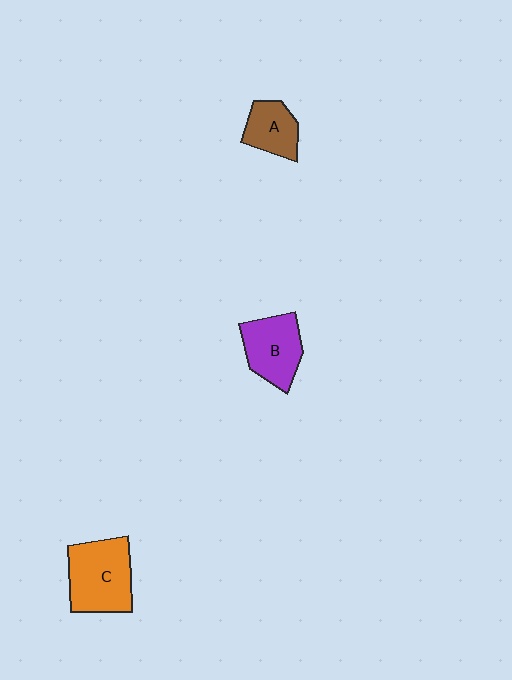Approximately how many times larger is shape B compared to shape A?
Approximately 1.4 times.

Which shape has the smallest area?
Shape A (brown).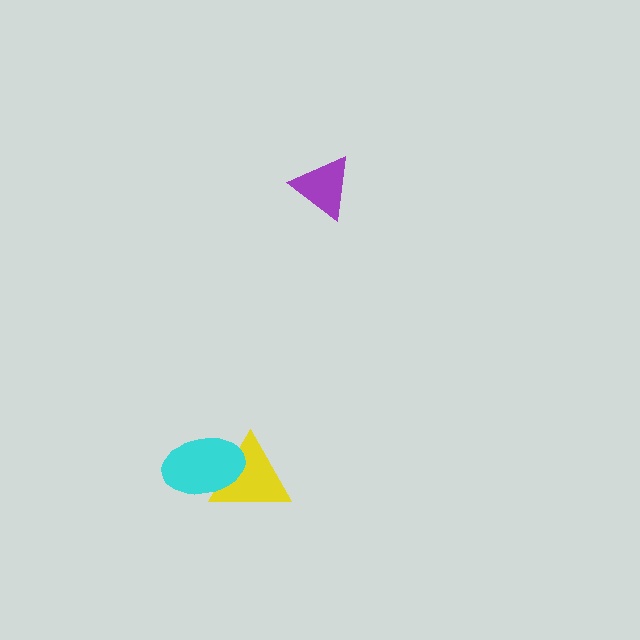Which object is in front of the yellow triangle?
The cyan ellipse is in front of the yellow triangle.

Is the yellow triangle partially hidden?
Yes, it is partially covered by another shape.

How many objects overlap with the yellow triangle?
1 object overlaps with the yellow triangle.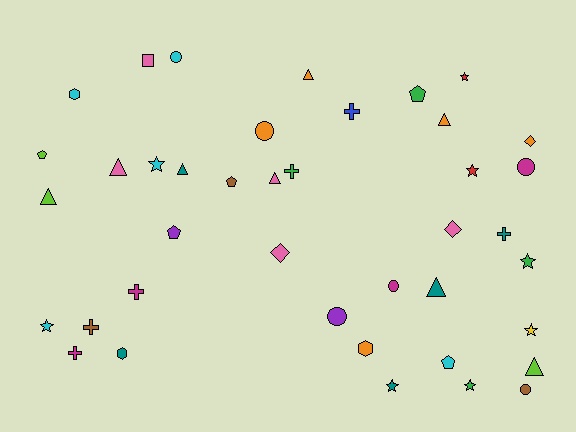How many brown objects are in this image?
There are 3 brown objects.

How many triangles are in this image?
There are 8 triangles.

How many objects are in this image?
There are 40 objects.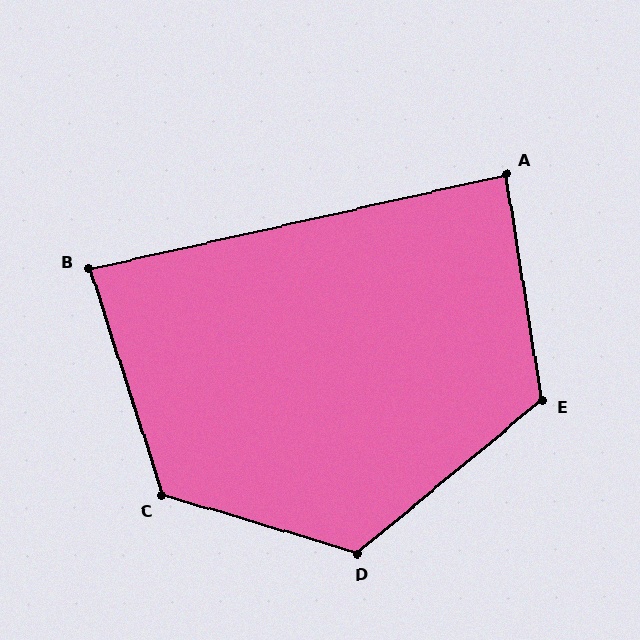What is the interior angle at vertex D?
Approximately 124 degrees (obtuse).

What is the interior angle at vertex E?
Approximately 121 degrees (obtuse).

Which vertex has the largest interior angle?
C, at approximately 124 degrees.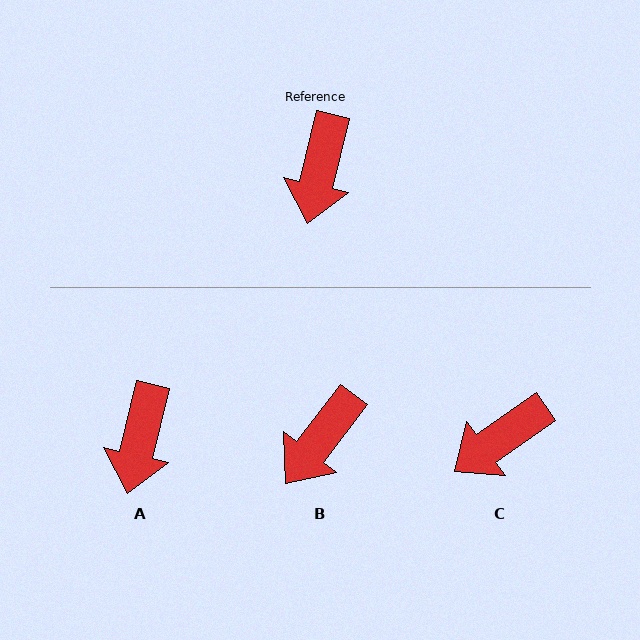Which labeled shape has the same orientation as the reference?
A.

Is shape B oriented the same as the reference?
No, it is off by about 25 degrees.